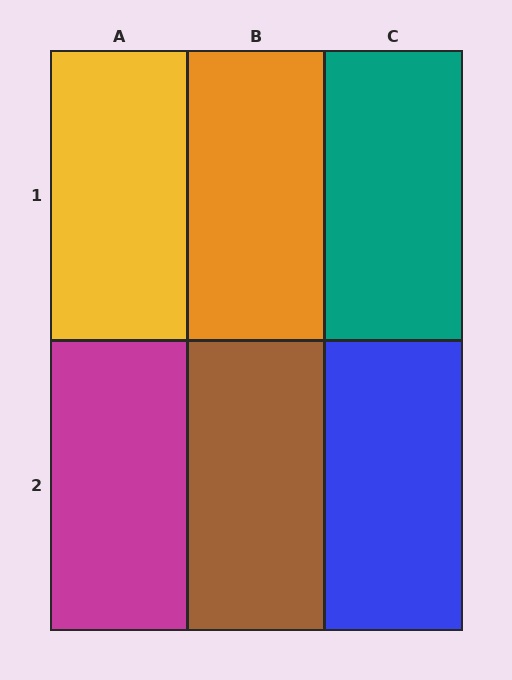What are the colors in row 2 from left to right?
Magenta, brown, blue.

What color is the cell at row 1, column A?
Yellow.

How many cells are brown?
1 cell is brown.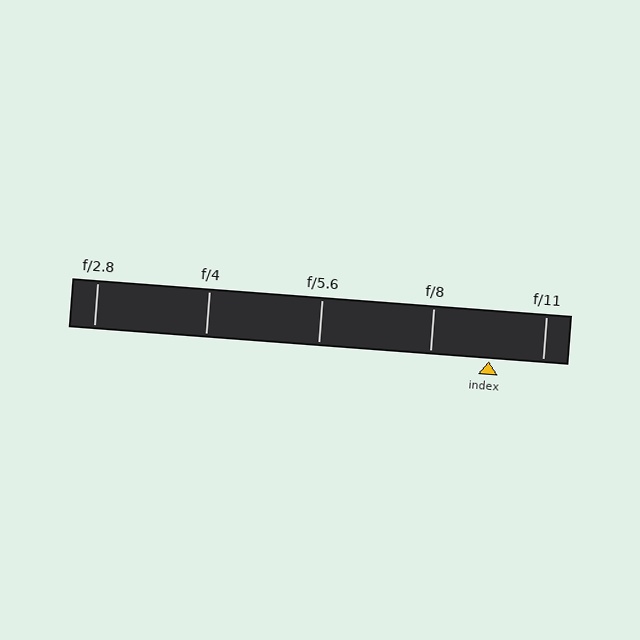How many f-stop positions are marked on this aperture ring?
There are 5 f-stop positions marked.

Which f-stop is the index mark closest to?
The index mark is closest to f/11.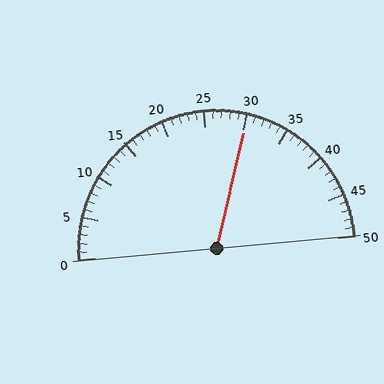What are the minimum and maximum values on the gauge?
The gauge ranges from 0 to 50.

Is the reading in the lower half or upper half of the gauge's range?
The reading is in the upper half of the range (0 to 50).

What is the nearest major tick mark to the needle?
The nearest major tick mark is 30.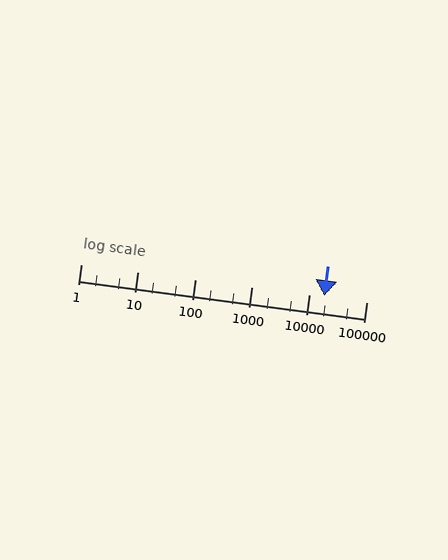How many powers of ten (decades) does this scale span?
The scale spans 5 decades, from 1 to 100000.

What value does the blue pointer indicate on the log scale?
The pointer indicates approximately 18000.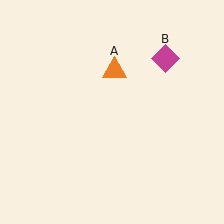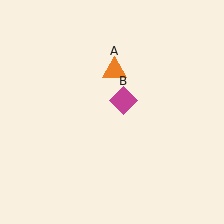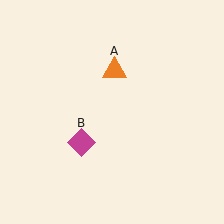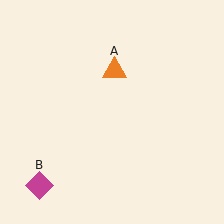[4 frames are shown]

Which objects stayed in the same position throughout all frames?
Orange triangle (object A) remained stationary.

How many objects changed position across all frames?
1 object changed position: magenta diamond (object B).